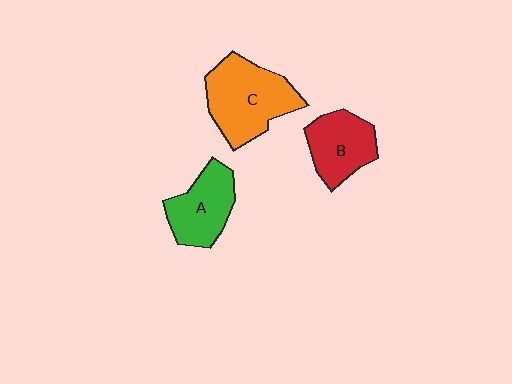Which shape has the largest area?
Shape C (orange).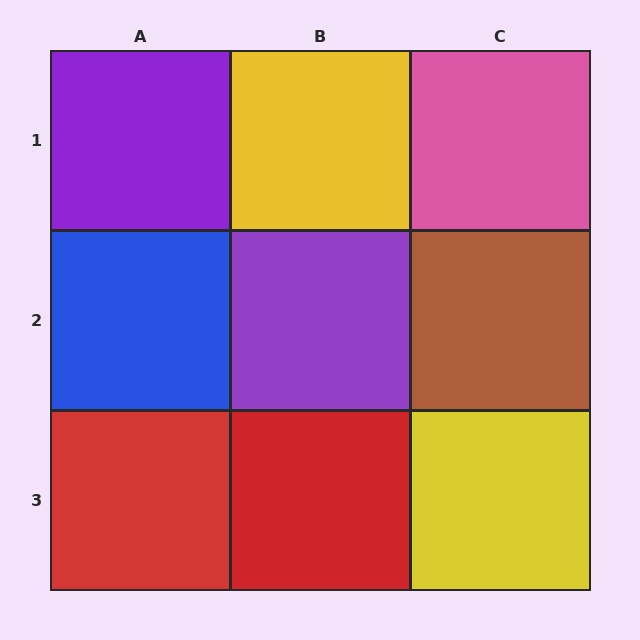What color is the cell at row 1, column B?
Yellow.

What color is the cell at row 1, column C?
Pink.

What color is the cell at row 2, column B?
Purple.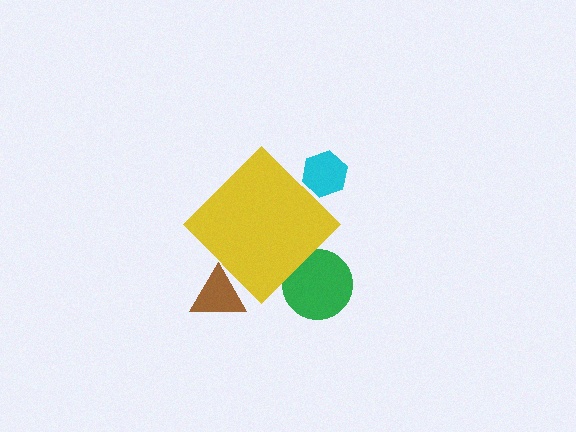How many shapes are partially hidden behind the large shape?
3 shapes are partially hidden.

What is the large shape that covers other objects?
A yellow diamond.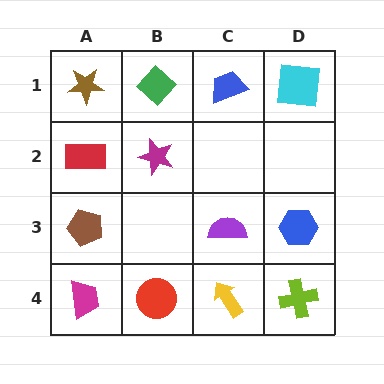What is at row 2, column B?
A magenta star.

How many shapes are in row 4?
4 shapes.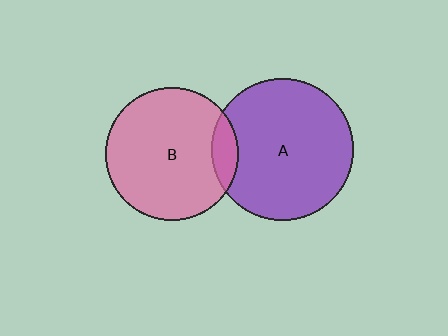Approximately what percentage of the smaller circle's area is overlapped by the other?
Approximately 10%.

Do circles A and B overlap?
Yes.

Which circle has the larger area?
Circle A (purple).